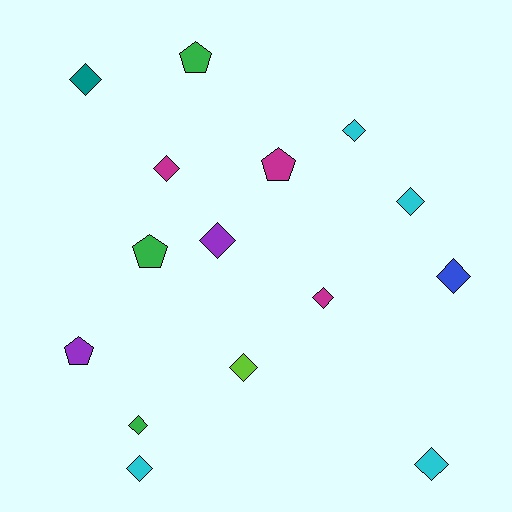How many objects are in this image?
There are 15 objects.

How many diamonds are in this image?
There are 11 diamonds.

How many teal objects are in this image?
There is 1 teal object.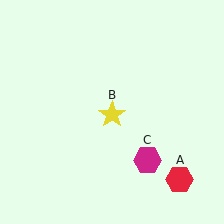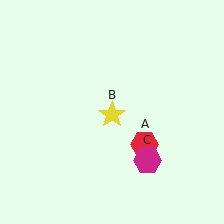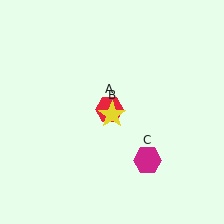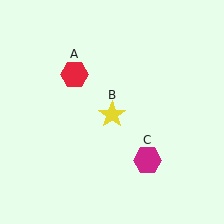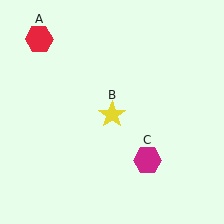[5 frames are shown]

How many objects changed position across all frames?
1 object changed position: red hexagon (object A).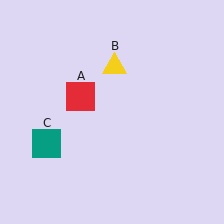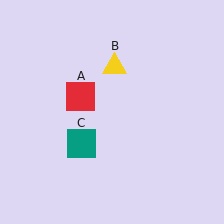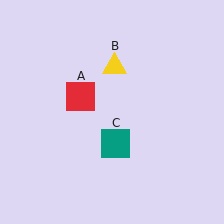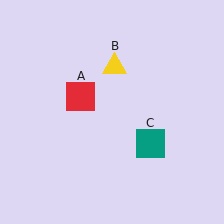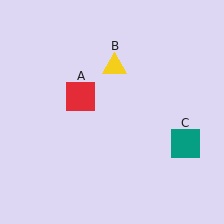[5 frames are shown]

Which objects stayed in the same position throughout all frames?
Red square (object A) and yellow triangle (object B) remained stationary.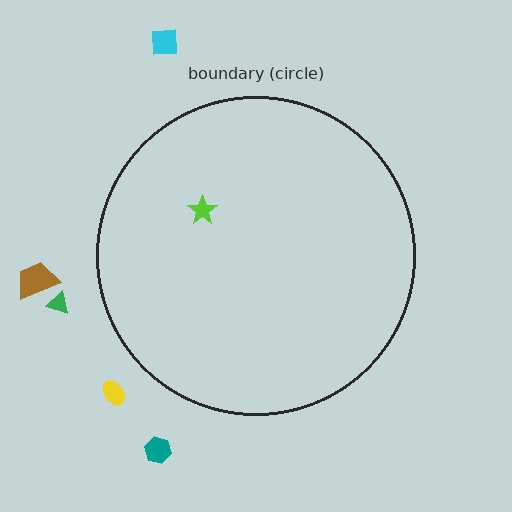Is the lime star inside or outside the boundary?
Inside.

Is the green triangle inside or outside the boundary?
Outside.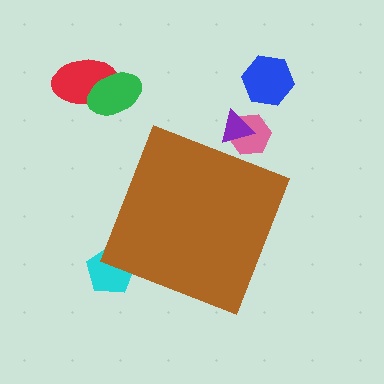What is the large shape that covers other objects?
A brown diamond.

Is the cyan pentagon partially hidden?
Yes, the cyan pentagon is partially hidden behind the brown diamond.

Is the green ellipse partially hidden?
No, the green ellipse is fully visible.